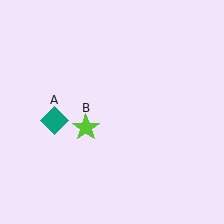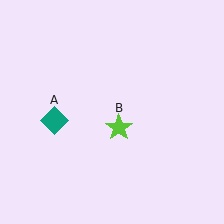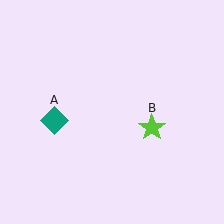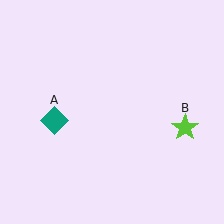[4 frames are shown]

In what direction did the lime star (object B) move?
The lime star (object B) moved right.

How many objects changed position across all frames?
1 object changed position: lime star (object B).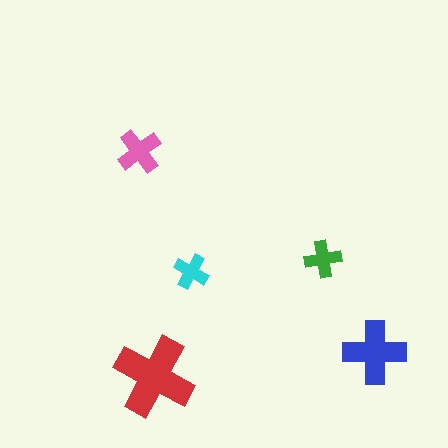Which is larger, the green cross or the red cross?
The red one.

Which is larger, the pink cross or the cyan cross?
The pink one.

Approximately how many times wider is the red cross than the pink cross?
About 2 times wider.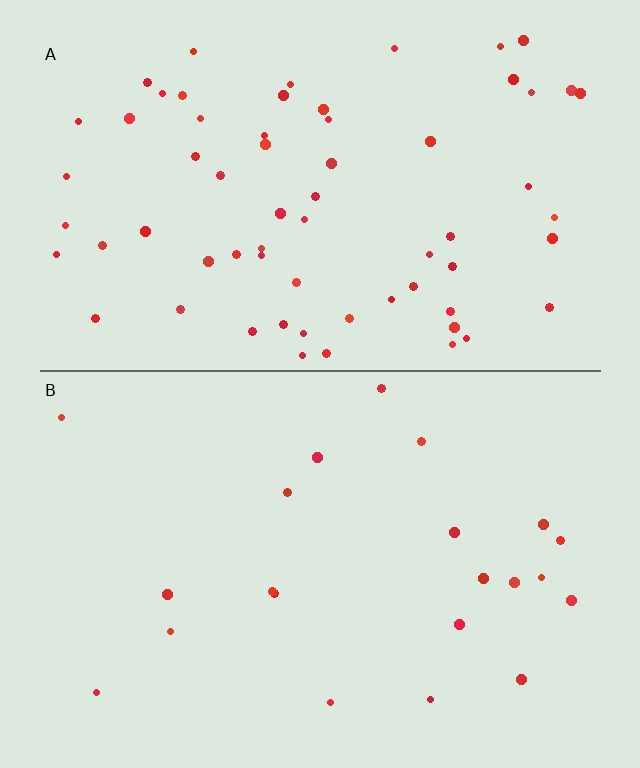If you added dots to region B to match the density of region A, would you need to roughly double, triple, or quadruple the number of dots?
Approximately triple.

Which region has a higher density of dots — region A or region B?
A (the top).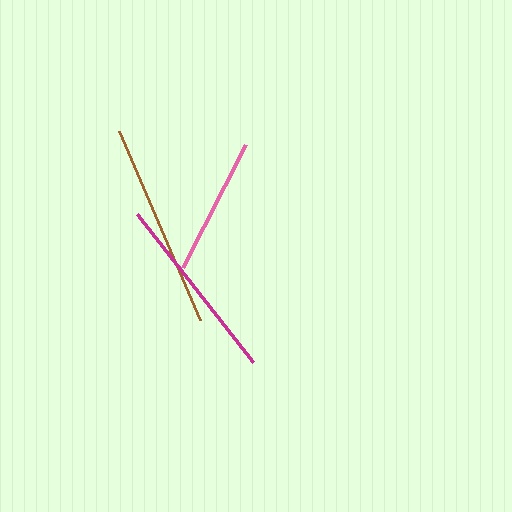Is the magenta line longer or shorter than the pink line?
The magenta line is longer than the pink line.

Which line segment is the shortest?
The pink line is the shortest at approximately 138 pixels.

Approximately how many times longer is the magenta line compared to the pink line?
The magenta line is approximately 1.4 times the length of the pink line.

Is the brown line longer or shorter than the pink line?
The brown line is longer than the pink line.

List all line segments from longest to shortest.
From longest to shortest: brown, magenta, pink.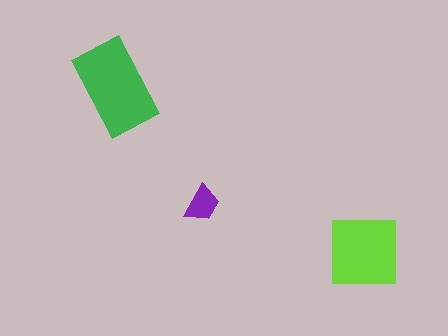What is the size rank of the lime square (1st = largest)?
2nd.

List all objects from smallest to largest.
The purple trapezoid, the lime square, the green rectangle.